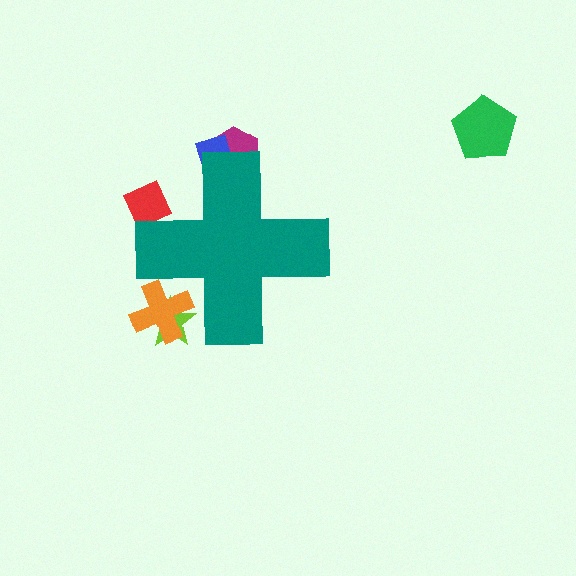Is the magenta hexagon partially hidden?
Yes, the magenta hexagon is partially hidden behind the teal cross.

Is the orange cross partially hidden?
Yes, the orange cross is partially hidden behind the teal cross.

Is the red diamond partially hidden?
Yes, the red diamond is partially hidden behind the teal cross.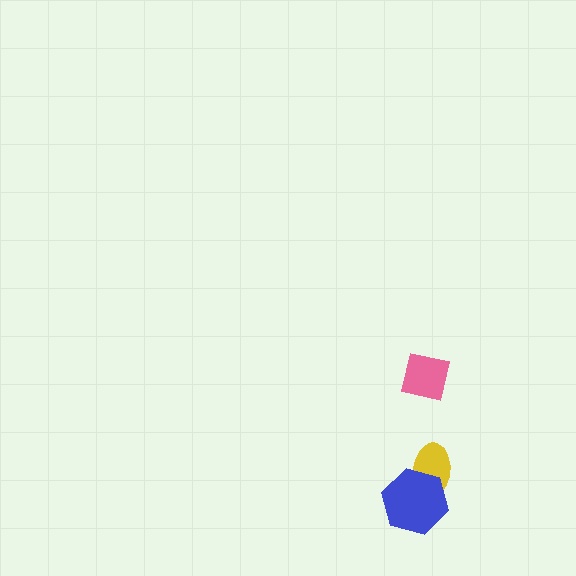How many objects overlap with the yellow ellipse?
1 object overlaps with the yellow ellipse.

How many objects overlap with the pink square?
0 objects overlap with the pink square.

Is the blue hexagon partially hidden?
No, no other shape covers it.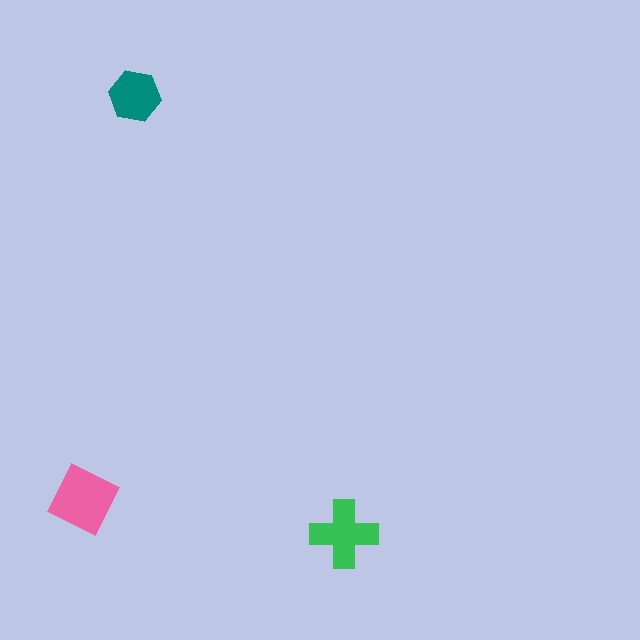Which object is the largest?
The pink square.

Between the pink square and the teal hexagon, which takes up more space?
The pink square.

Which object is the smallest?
The teal hexagon.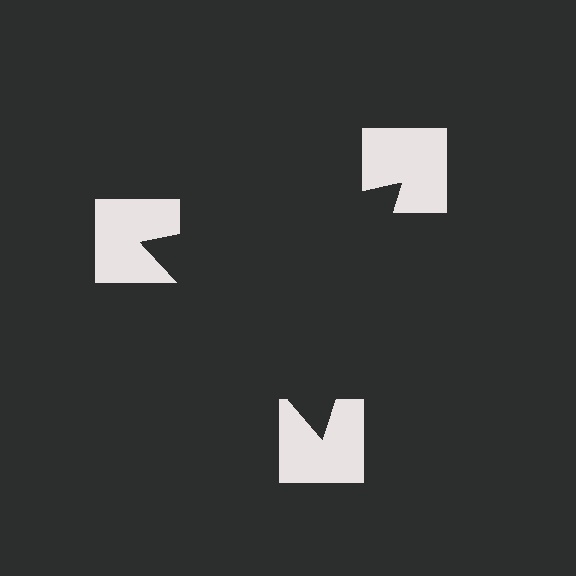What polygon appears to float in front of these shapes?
An illusory triangle — its edges are inferred from the aligned wedge cuts in the notched squares, not physically drawn.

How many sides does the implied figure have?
3 sides.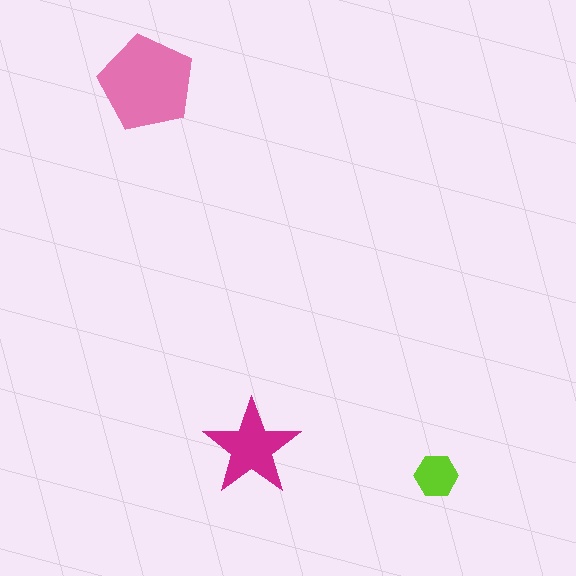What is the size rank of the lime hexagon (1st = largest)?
3rd.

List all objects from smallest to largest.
The lime hexagon, the magenta star, the pink pentagon.